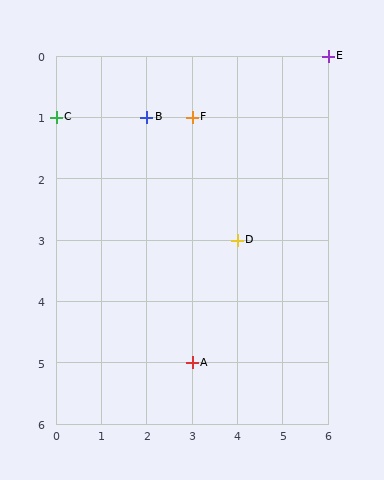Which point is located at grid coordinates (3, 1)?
Point F is at (3, 1).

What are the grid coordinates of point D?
Point D is at grid coordinates (4, 3).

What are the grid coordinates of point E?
Point E is at grid coordinates (6, 0).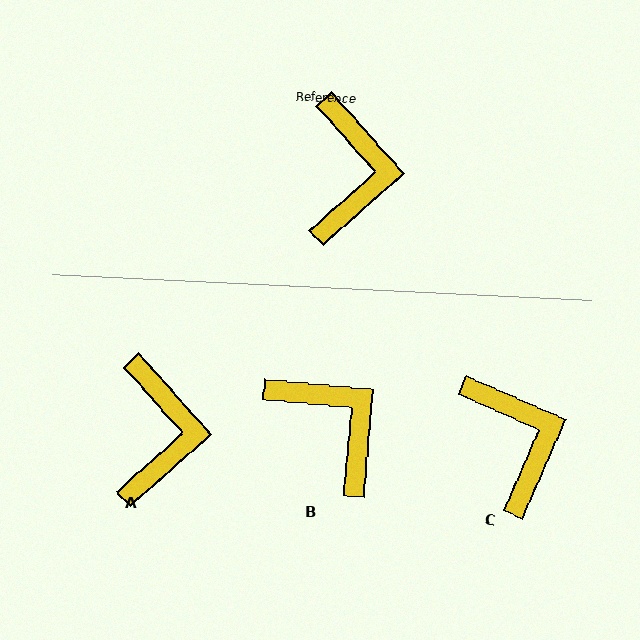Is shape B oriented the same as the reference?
No, it is off by about 43 degrees.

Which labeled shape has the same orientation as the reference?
A.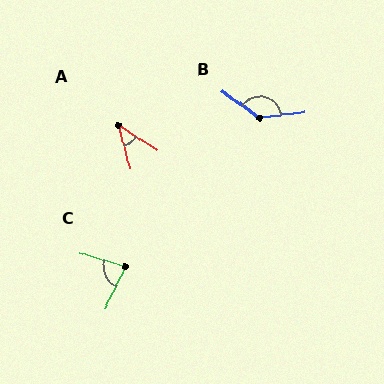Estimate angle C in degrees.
Approximately 82 degrees.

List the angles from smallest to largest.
A (43°), C (82°), B (137°).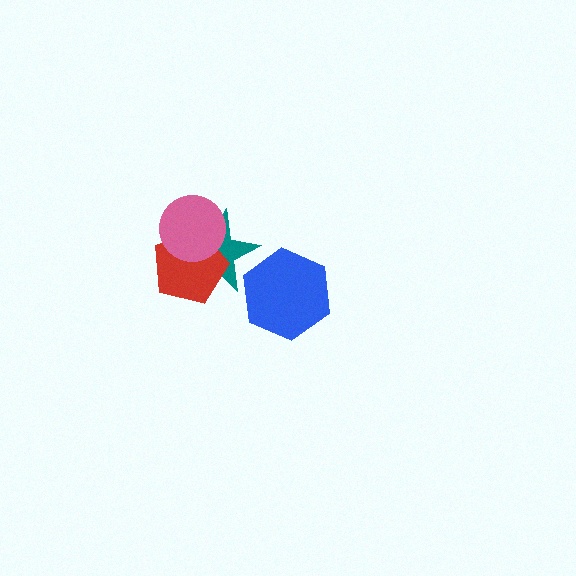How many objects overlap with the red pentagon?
2 objects overlap with the red pentagon.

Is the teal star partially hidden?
Yes, it is partially covered by another shape.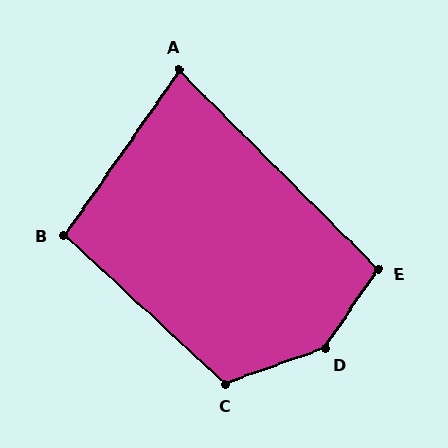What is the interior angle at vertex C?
Approximately 117 degrees (obtuse).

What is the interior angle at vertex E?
Approximately 101 degrees (obtuse).